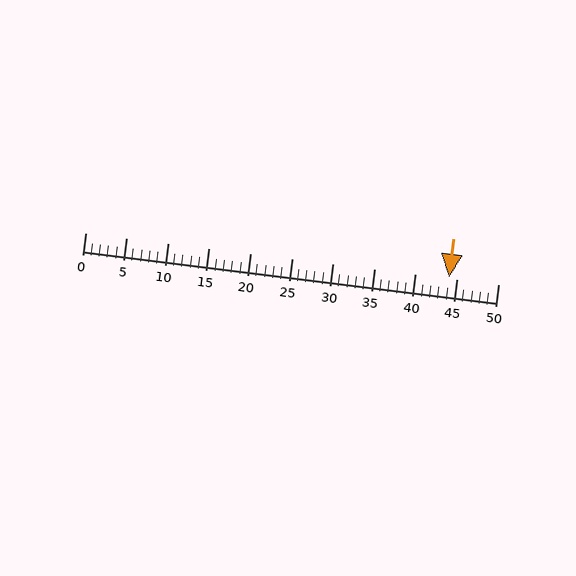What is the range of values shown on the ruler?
The ruler shows values from 0 to 50.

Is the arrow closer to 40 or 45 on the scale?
The arrow is closer to 45.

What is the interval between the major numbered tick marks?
The major tick marks are spaced 5 units apart.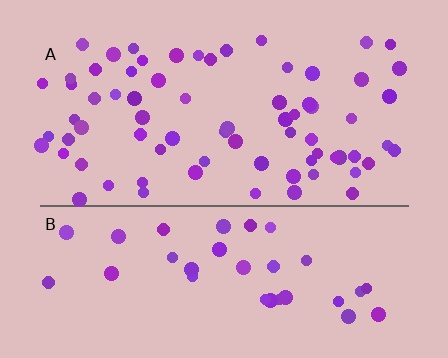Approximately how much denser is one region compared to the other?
Approximately 1.9× — region A over region B.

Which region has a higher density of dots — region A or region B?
A (the top).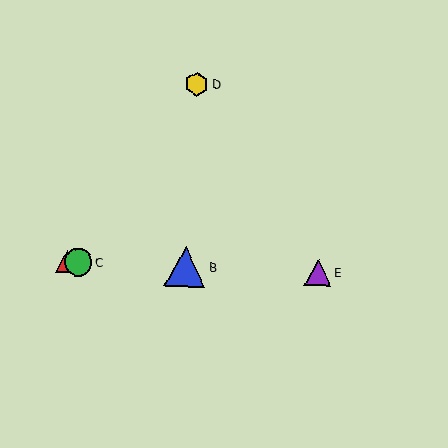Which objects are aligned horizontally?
Objects A, B, C, E are aligned horizontally.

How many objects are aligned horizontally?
4 objects (A, B, C, E) are aligned horizontally.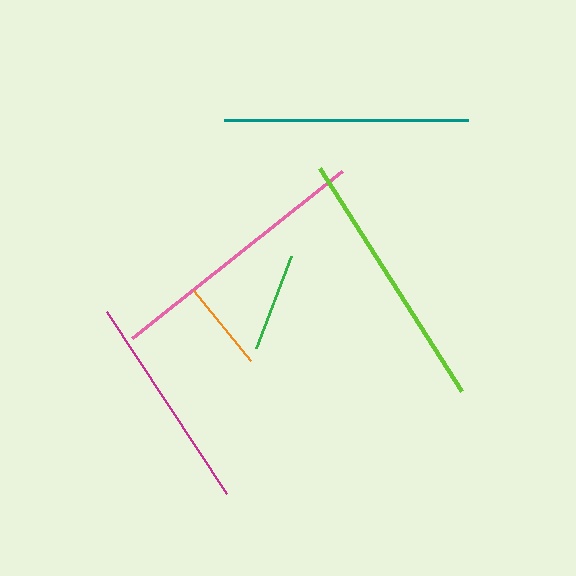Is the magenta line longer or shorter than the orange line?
The magenta line is longer than the orange line.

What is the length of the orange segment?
The orange segment is approximately 90 pixels long.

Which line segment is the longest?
The pink line is the longest at approximately 268 pixels.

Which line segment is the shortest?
The orange line is the shortest at approximately 90 pixels.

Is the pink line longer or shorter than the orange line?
The pink line is longer than the orange line.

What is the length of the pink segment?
The pink segment is approximately 268 pixels long.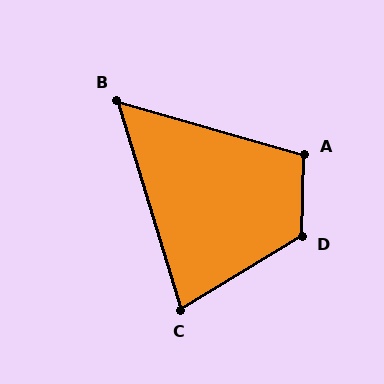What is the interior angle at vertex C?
Approximately 76 degrees (acute).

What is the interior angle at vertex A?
Approximately 104 degrees (obtuse).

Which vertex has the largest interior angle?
D, at approximately 123 degrees.